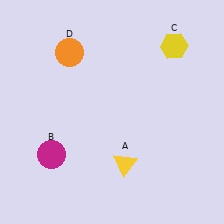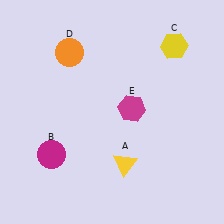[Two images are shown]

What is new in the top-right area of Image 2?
A magenta hexagon (E) was added in the top-right area of Image 2.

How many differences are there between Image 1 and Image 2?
There is 1 difference between the two images.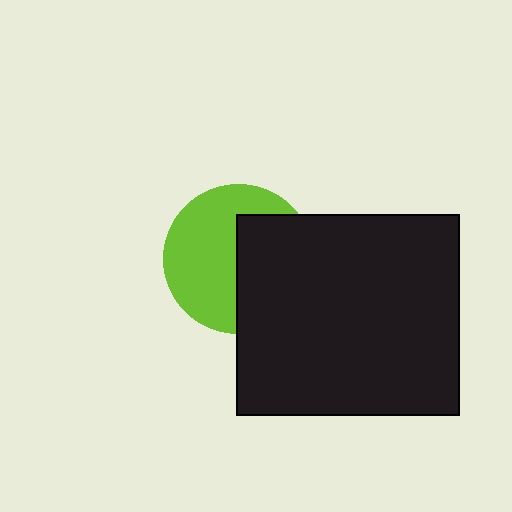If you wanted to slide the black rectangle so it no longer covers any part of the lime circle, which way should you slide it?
Slide it right — that is the most direct way to separate the two shapes.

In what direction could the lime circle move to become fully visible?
The lime circle could move left. That would shift it out from behind the black rectangle entirely.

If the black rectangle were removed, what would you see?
You would see the complete lime circle.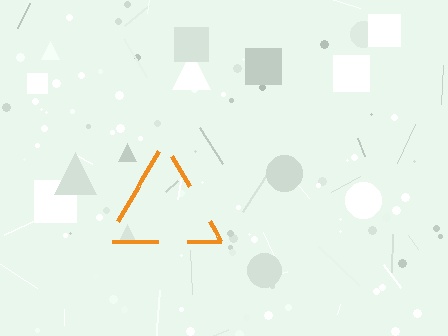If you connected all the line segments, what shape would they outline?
They would outline a triangle.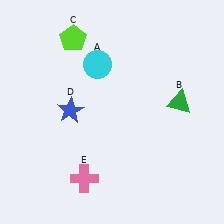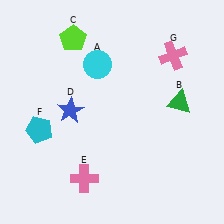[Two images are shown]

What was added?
A cyan pentagon (F), a pink cross (G) were added in Image 2.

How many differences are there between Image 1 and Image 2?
There are 2 differences between the two images.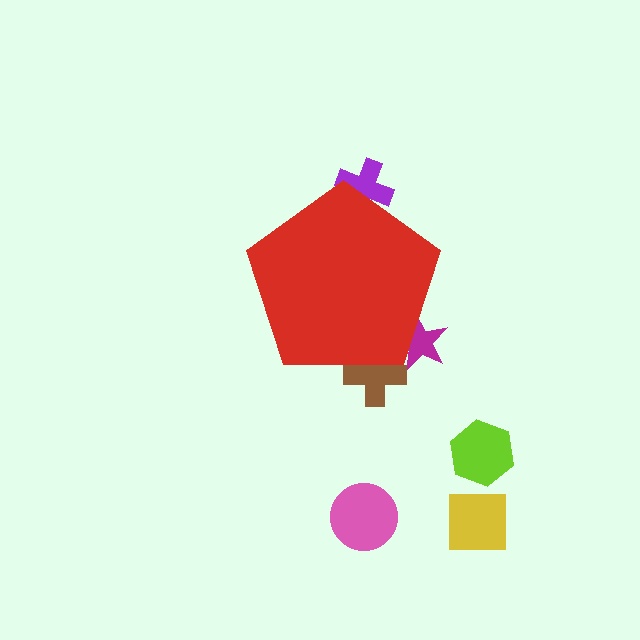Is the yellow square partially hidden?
No, the yellow square is fully visible.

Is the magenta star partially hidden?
Yes, the magenta star is partially hidden behind the red pentagon.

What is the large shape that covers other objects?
A red pentagon.